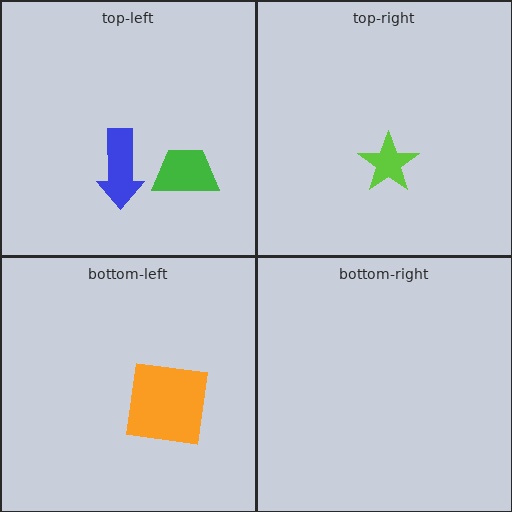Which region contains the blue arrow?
The top-left region.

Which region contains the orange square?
The bottom-left region.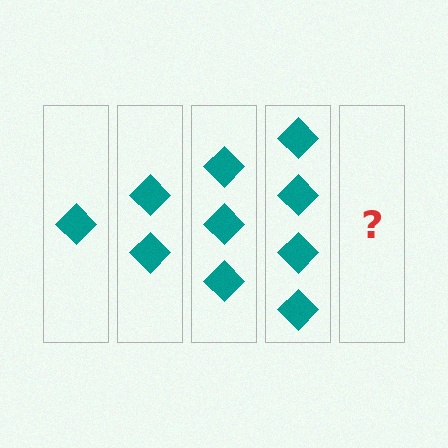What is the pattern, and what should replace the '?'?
The pattern is that each step adds one more diamond. The '?' should be 5 diamonds.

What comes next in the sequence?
The next element should be 5 diamonds.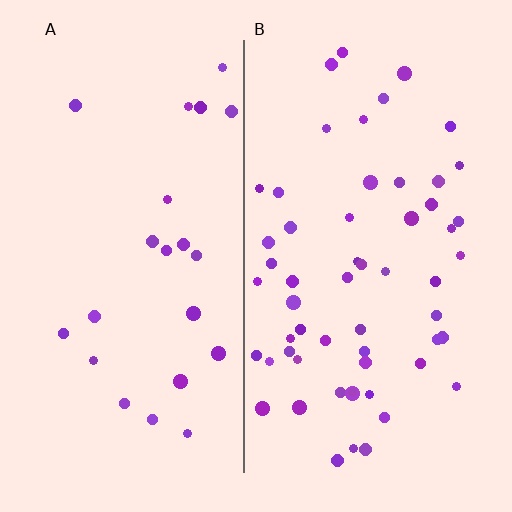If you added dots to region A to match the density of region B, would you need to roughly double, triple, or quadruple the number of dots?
Approximately triple.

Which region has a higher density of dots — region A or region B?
B (the right).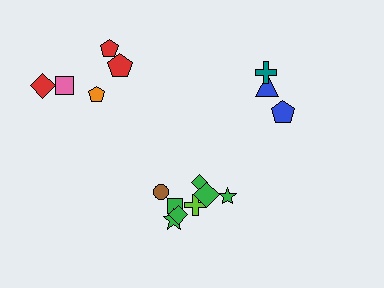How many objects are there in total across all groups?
There are 16 objects.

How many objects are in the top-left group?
There are 5 objects.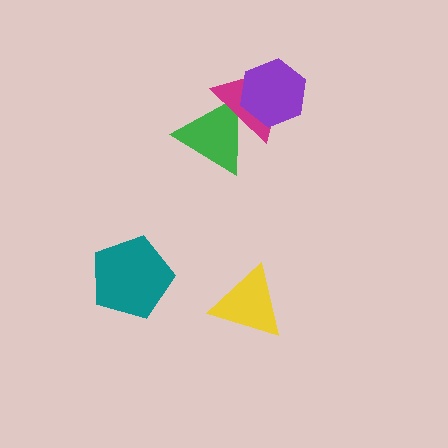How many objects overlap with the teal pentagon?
0 objects overlap with the teal pentagon.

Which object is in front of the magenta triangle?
The purple hexagon is in front of the magenta triangle.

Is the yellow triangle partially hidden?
No, no other shape covers it.